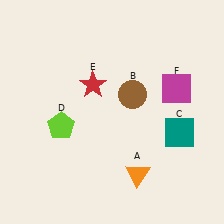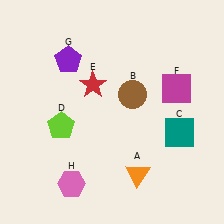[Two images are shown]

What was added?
A purple pentagon (G), a pink hexagon (H) were added in Image 2.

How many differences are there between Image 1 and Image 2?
There are 2 differences between the two images.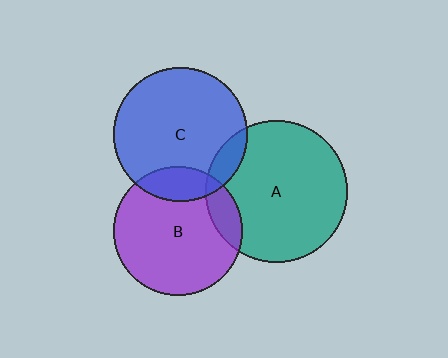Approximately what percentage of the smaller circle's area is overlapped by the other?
Approximately 10%.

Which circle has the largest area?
Circle A (teal).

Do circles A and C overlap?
Yes.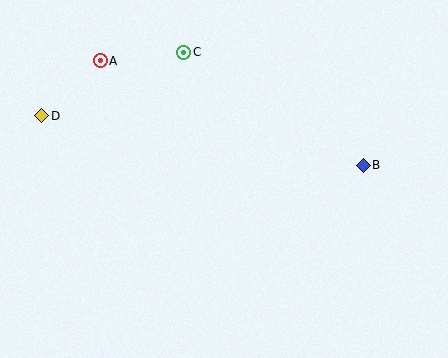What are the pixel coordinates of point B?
Point B is at (363, 165).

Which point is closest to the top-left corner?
Point A is closest to the top-left corner.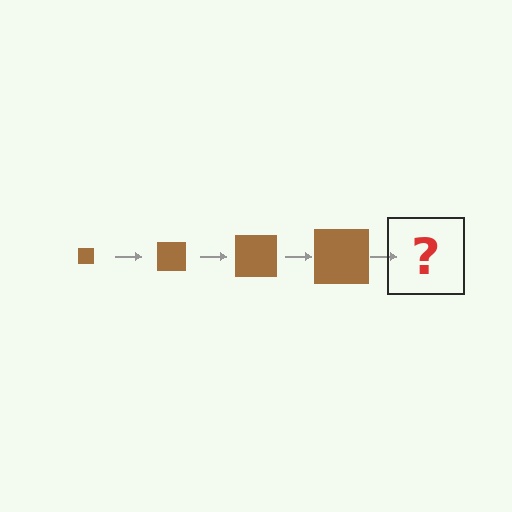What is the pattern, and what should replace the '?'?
The pattern is that the square gets progressively larger each step. The '?' should be a brown square, larger than the previous one.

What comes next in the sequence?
The next element should be a brown square, larger than the previous one.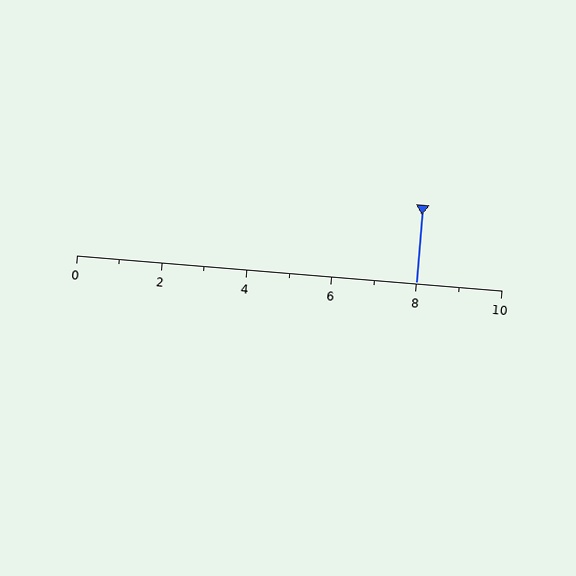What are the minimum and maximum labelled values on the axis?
The axis runs from 0 to 10.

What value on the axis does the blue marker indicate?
The marker indicates approximately 8.